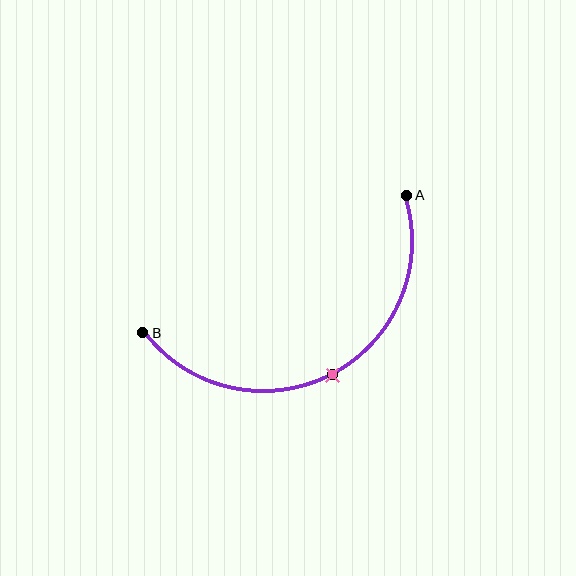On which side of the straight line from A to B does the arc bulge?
The arc bulges below the straight line connecting A and B.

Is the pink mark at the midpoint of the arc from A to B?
Yes. The pink mark lies on the arc at equal arc-length from both A and B — it is the arc midpoint.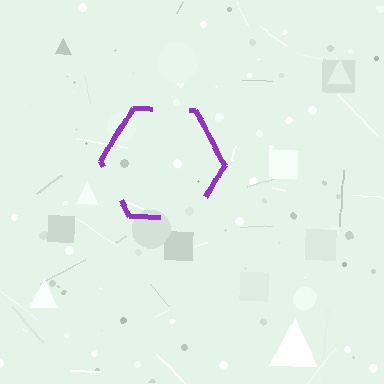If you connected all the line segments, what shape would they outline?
They would outline a hexagon.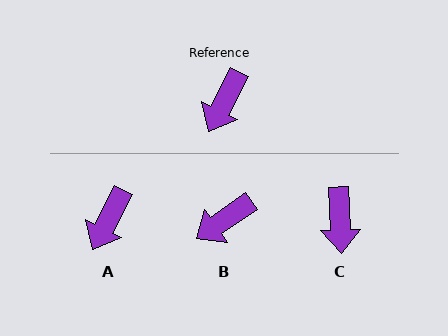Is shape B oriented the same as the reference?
No, it is off by about 28 degrees.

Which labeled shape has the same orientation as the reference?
A.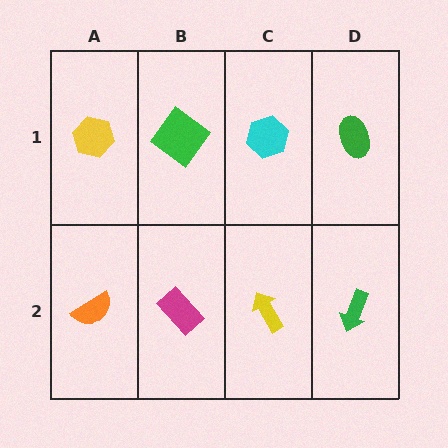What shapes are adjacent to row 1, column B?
A magenta rectangle (row 2, column B), a yellow hexagon (row 1, column A), a cyan hexagon (row 1, column C).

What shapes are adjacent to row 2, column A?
A yellow hexagon (row 1, column A), a magenta rectangle (row 2, column B).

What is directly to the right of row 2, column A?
A magenta rectangle.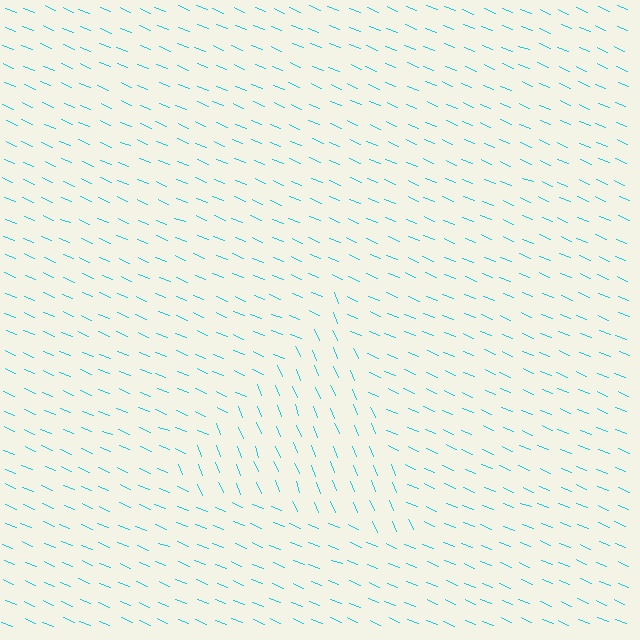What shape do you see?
I see a triangle.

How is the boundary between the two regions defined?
The boundary is defined purely by a change in line orientation (approximately 45 degrees difference). All lines are the same color and thickness.